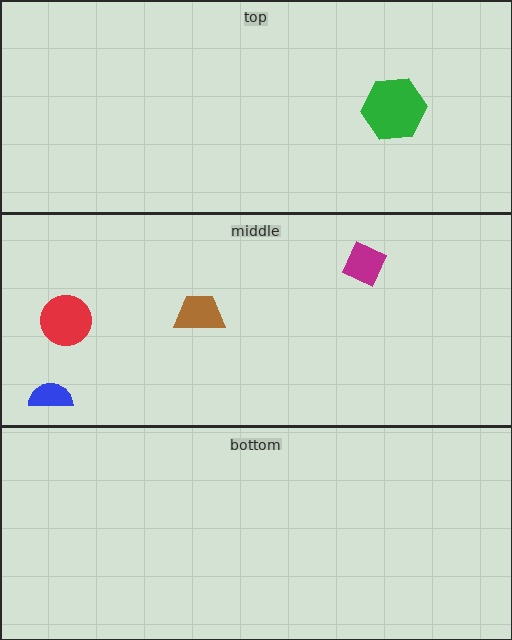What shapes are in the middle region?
The magenta diamond, the red circle, the brown trapezoid, the blue semicircle.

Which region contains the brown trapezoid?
The middle region.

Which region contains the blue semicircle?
The middle region.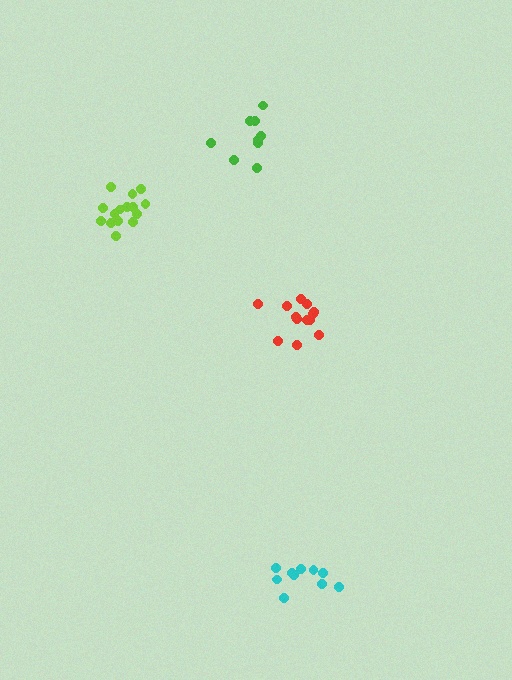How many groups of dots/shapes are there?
There are 4 groups.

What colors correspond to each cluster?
The clusters are colored: red, cyan, green, lime.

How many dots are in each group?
Group 1: 13 dots, Group 2: 10 dots, Group 3: 9 dots, Group 4: 15 dots (47 total).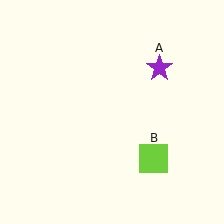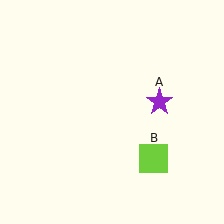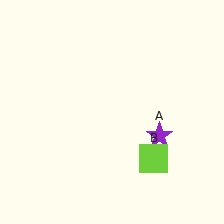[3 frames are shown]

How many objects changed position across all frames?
1 object changed position: purple star (object A).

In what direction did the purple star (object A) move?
The purple star (object A) moved down.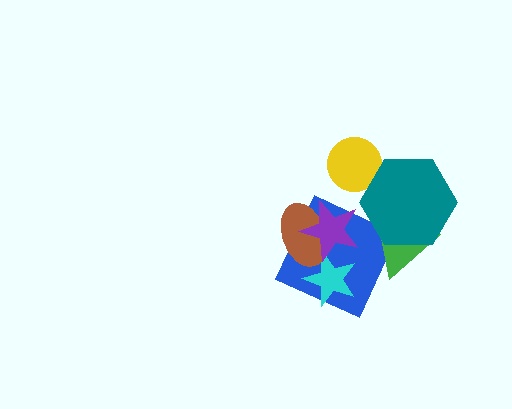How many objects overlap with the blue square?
4 objects overlap with the blue square.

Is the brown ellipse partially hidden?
Yes, it is partially covered by another shape.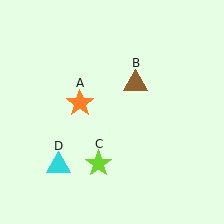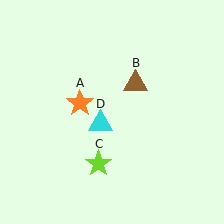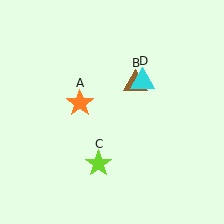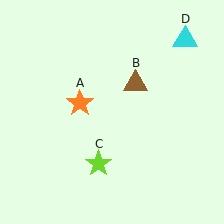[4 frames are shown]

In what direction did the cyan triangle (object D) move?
The cyan triangle (object D) moved up and to the right.